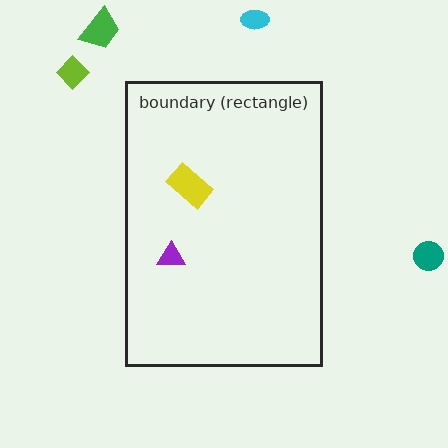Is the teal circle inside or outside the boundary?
Outside.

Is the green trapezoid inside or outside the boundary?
Outside.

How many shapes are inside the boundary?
2 inside, 4 outside.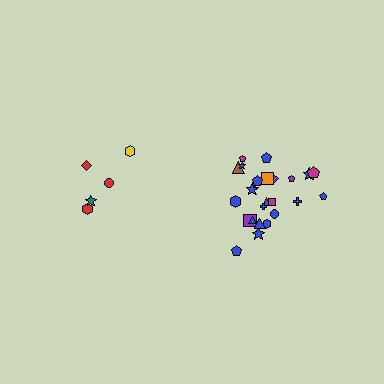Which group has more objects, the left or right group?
The right group.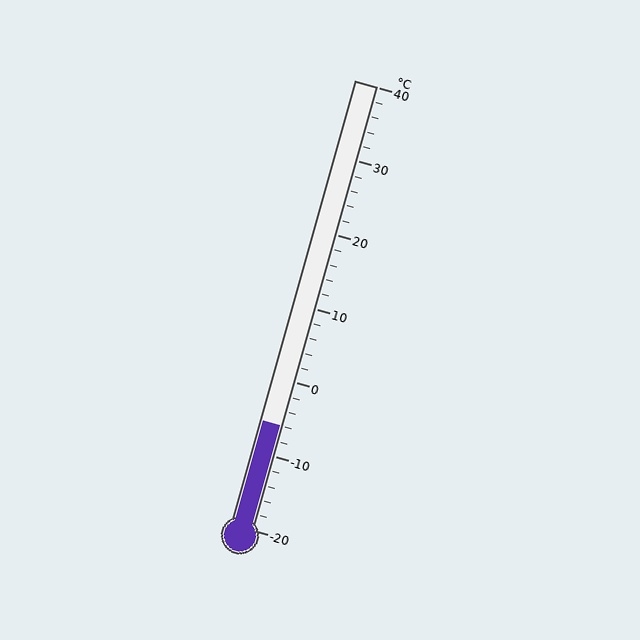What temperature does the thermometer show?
The thermometer shows approximately -6°C.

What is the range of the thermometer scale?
The thermometer scale ranges from -20°C to 40°C.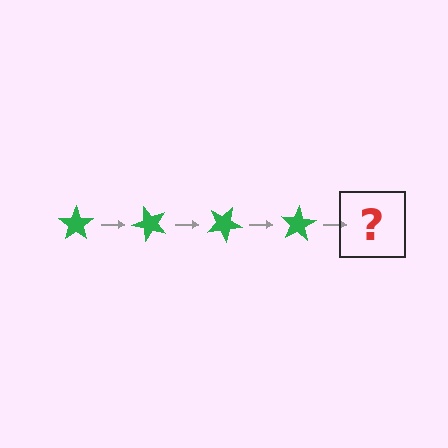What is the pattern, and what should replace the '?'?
The pattern is that the star rotates 50 degrees each step. The '?' should be a green star rotated 200 degrees.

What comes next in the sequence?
The next element should be a green star rotated 200 degrees.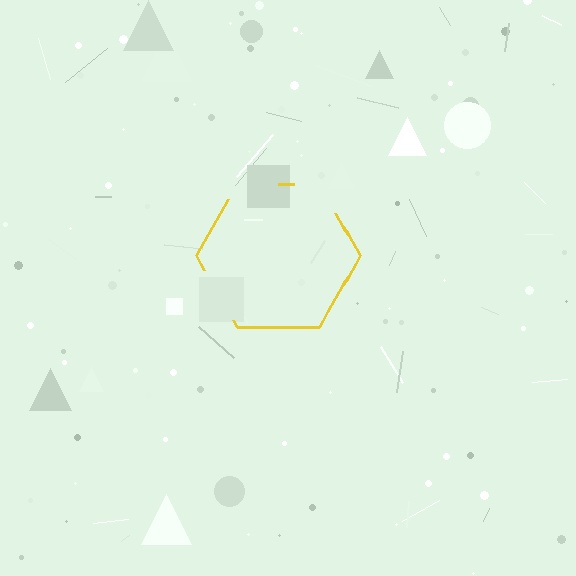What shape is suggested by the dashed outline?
The dashed outline suggests a hexagon.